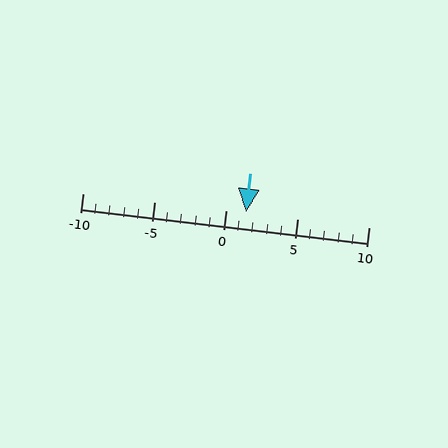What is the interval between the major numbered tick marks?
The major tick marks are spaced 5 units apart.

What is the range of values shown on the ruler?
The ruler shows values from -10 to 10.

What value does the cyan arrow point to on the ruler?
The cyan arrow points to approximately 1.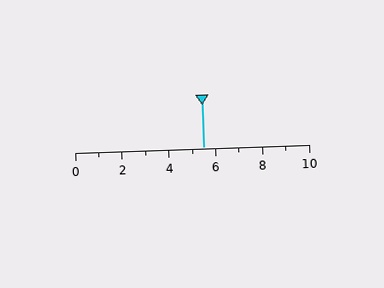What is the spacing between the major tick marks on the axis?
The major ticks are spaced 2 apart.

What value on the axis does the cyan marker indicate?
The marker indicates approximately 5.5.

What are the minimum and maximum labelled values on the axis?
The axis runs from 0 to 10.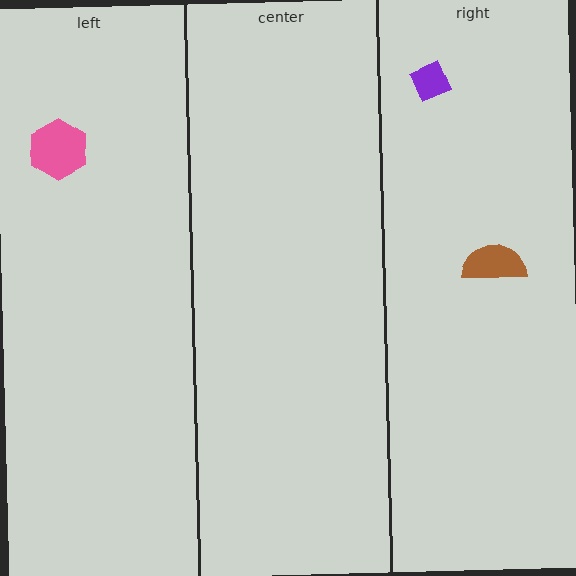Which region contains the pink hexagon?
The left region.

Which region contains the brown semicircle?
The right region.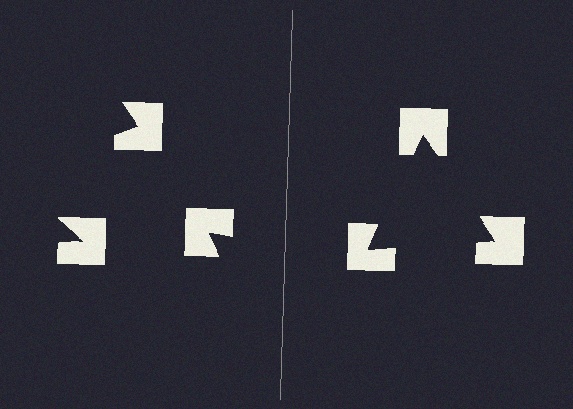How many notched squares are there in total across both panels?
6 — 3 on each side.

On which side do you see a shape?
An illusory triangle appears on the right side. On the left side the wedge cuts are rotated, so no coherent shape forms.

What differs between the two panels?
The notched squares are positioned identically on both sides; only the wedge orientations differ. On the right they align to a triangle; on the left they are misaligned.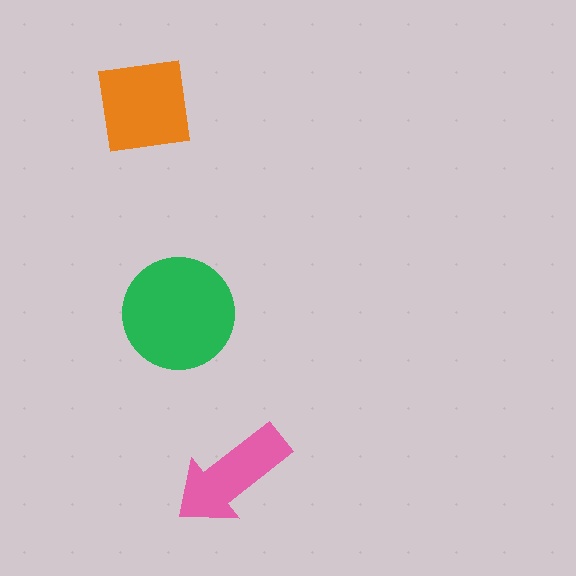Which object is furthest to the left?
The orange square is leftmost.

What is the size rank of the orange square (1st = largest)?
2nd.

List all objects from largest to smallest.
The green circle, the orange square, the pink arrow.